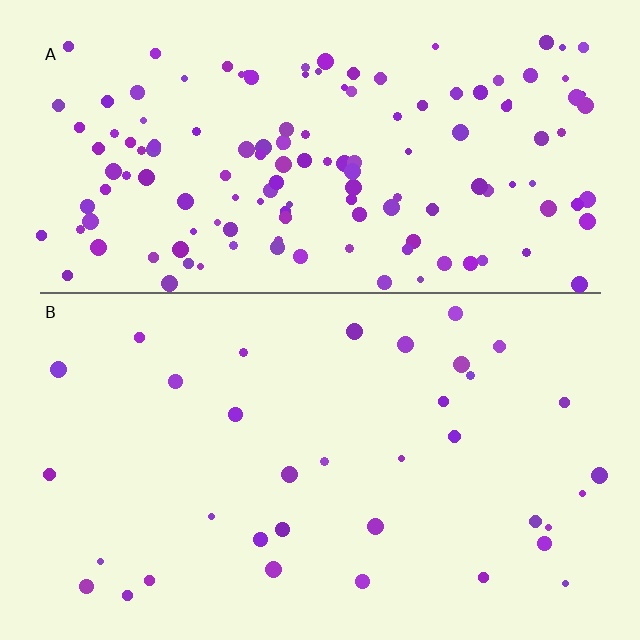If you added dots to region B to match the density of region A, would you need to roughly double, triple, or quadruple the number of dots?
Approximately quadruple.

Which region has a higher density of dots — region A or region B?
A (the top).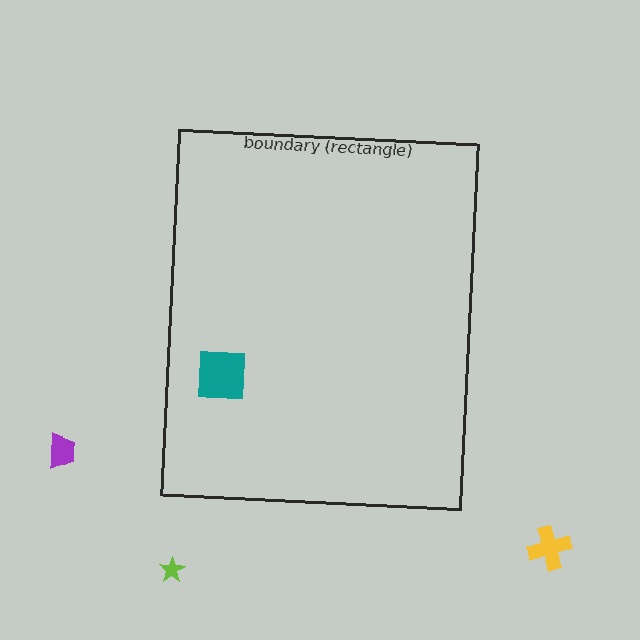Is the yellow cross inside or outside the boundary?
Outside.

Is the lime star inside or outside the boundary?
Outside.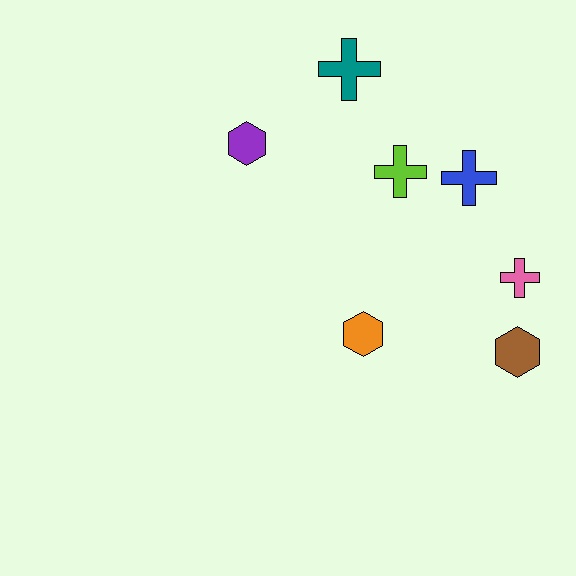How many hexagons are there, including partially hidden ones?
There are 3 hexagons.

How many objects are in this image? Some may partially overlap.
There are 7 objects.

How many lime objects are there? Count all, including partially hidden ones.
There is 1 lime object.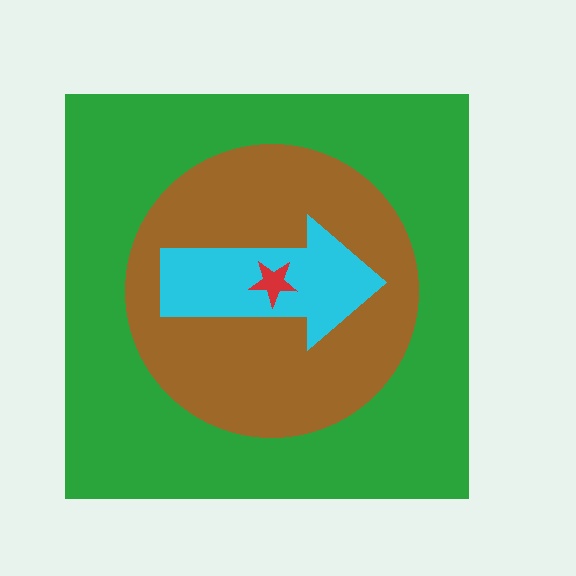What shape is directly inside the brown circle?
The cyan arrow.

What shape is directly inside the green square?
The brown circle.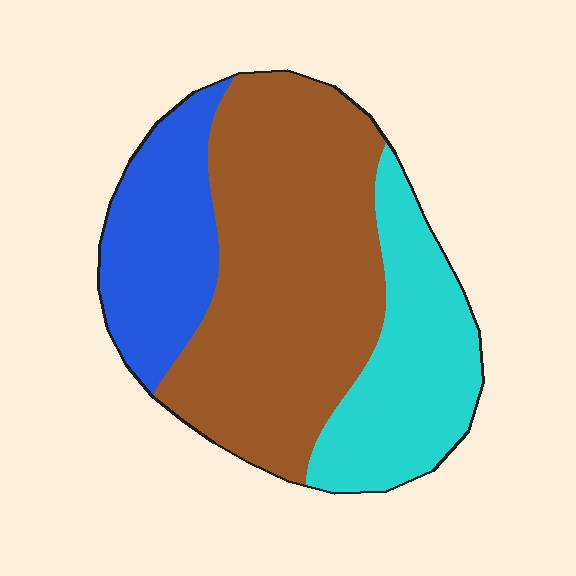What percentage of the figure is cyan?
Cyan covers roughly 25% of the figure.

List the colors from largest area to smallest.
From largest to smallest: brown, cyan, blue.